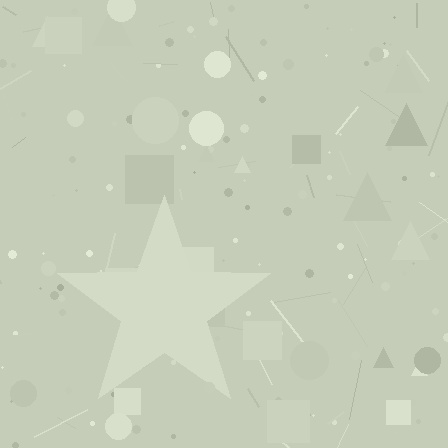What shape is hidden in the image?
A star is hidden in the image.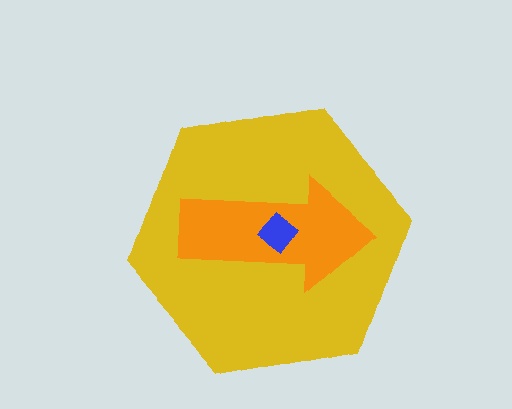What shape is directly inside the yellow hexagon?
The orange arrow.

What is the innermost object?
The blue diamond.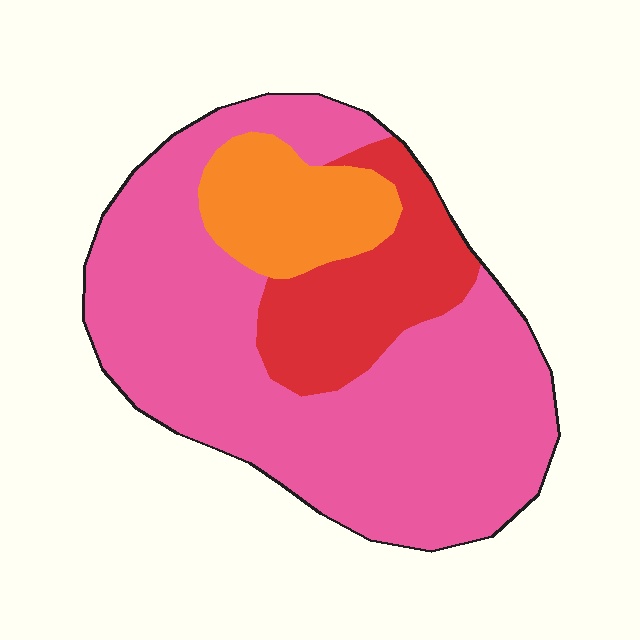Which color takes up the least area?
Orange, at roughly 15%.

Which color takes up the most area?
Pink, at roughly 70%.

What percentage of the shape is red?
Red covers around 20% of the shape.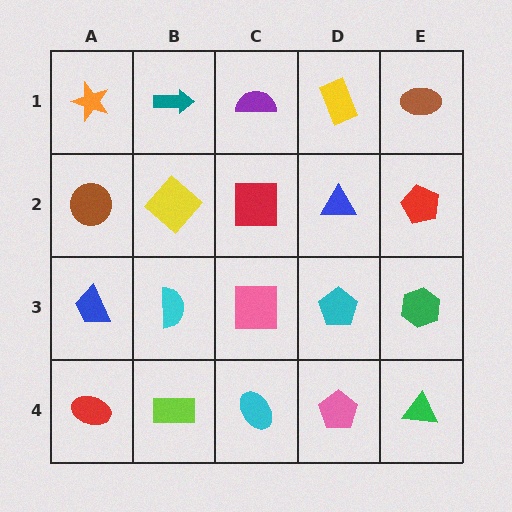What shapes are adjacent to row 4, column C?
A pink square (row 3, column C), a lime rectangle (row 4, column B), a pink pentagon (row 4, column D).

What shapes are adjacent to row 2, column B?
A teal arrow (row 1, column B), a cyan semicircle (row 3, column B), a brown circle (row 2, column A), a red square (row 2, column C).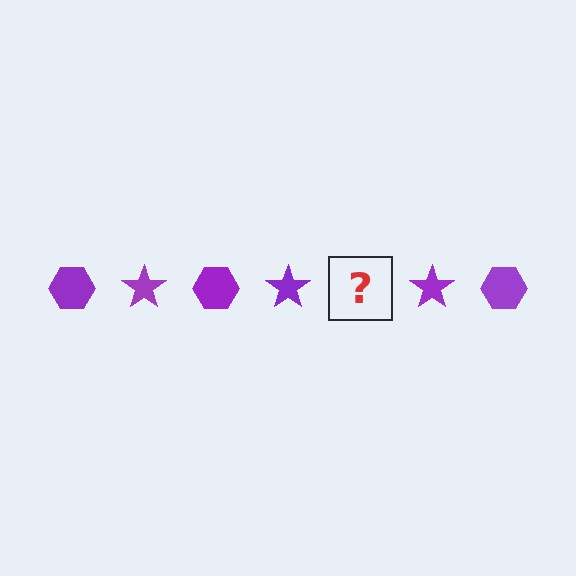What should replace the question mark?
The question mark should be replaced with a purple hexagon.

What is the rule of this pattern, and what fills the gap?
The rule is that the pattern cycles through hexagon, star shapes in purple. The gap should be filled with a purple hexagon.